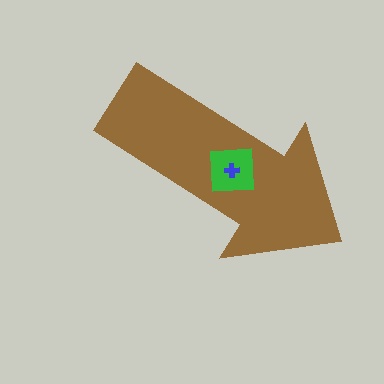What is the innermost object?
The blue cross.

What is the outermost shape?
The brown arrow.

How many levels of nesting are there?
3.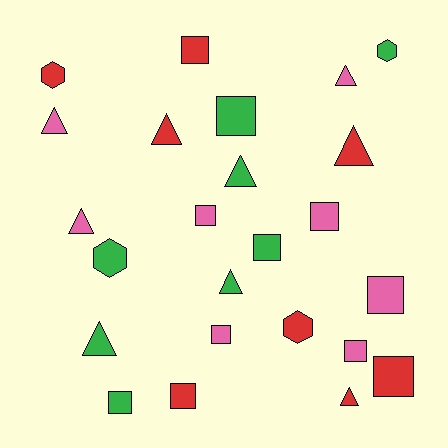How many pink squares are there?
There are 5 pink squares.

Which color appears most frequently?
Pink, with 8 objects.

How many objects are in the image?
There are 24 objects.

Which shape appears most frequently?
Square, with 11 objects.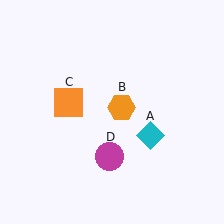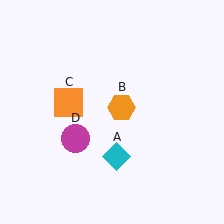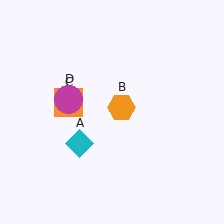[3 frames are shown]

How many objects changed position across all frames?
2 objects changed position: cyan diamond (object A), magenta circle (object D).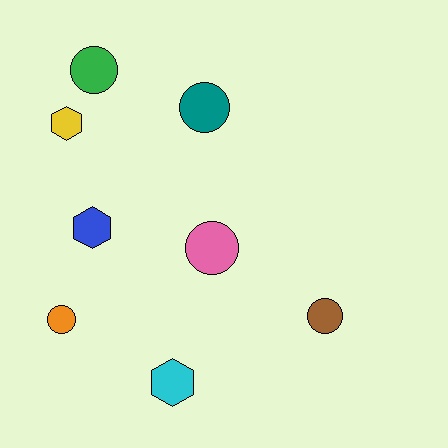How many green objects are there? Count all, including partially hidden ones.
There is 1 green object.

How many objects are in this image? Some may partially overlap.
There are 8 objects.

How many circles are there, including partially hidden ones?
There are 5 circles.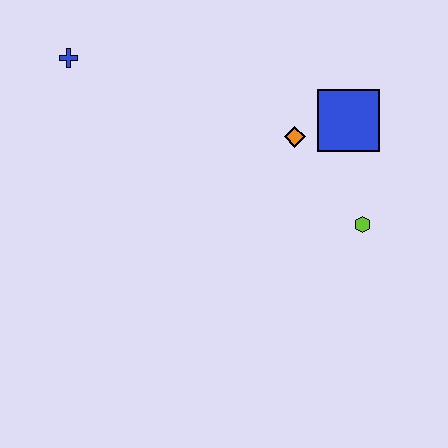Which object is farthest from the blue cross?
The lime hexagon is farthest from the blue cross.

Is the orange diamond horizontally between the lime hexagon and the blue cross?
Yes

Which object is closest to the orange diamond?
The blue square is closest to the orange diamond.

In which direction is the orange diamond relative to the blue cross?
The orange diamond is to the right of the blue cross.